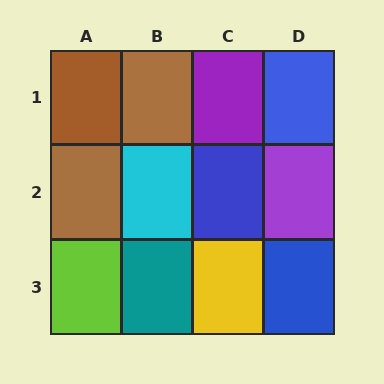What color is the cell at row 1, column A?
Brown.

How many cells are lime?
1 cell is lime.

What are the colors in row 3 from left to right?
Lime, teal, yellow, blue.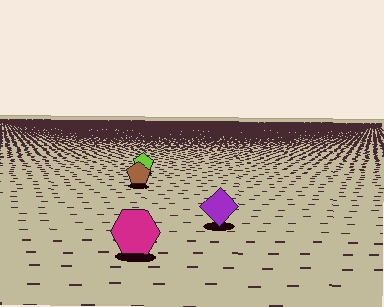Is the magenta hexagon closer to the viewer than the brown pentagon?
Yes. The magenta hexagon is closer — you can tell from the texture gradient: the ground texture is coarser near it.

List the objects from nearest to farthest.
From nearest to farthest: the magenta hexagon, the purple diamond, the brown pentagon, the lime pentagon.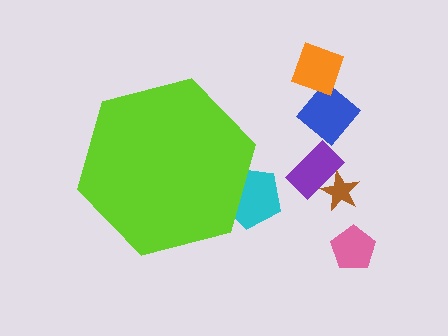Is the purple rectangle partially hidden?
No, the purple rectangle is fully visible.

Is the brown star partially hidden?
No, the brown star is fully visible.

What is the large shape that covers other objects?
A lime hexagon.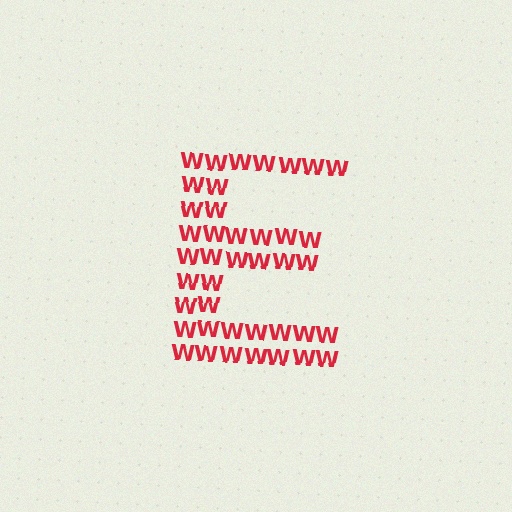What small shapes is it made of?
It is made of small letter W's.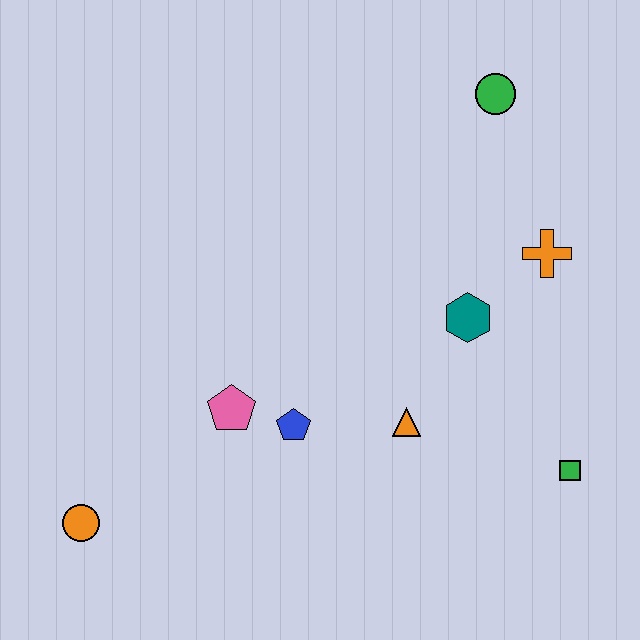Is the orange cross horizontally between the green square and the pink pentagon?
Yes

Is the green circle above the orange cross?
Yes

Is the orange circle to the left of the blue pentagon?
Yes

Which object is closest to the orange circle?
The pink pentagon is closest to the orange circle.